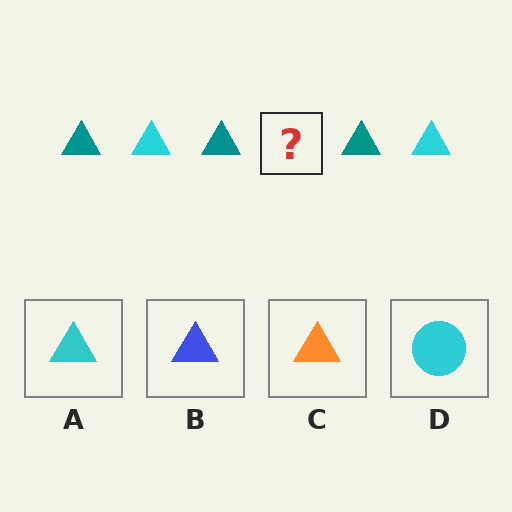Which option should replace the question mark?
Option A.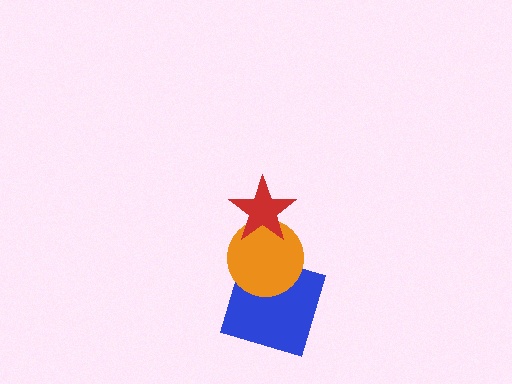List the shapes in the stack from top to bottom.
From top to bottom: the red star, the orange circle, the blue square.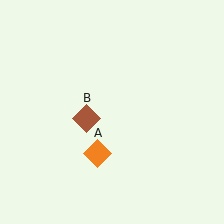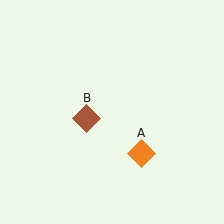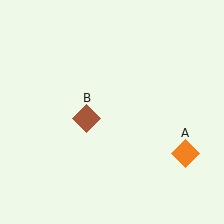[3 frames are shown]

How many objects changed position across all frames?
1 object changed position: orange diamond (object A).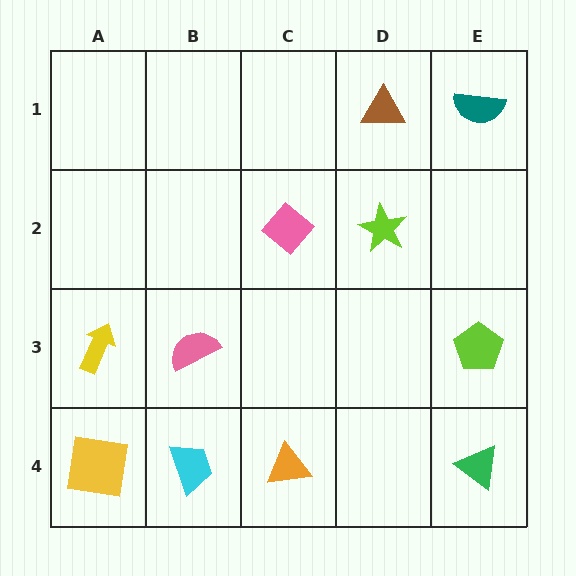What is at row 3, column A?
A yellow arrow.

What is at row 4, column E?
A green triangle.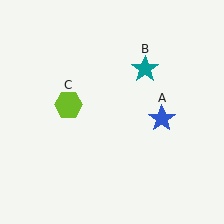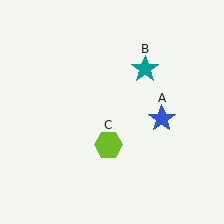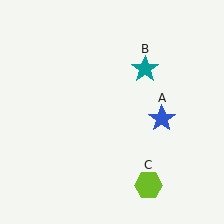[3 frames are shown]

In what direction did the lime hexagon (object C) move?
The lime hexagon (object C) moved down and to the right.